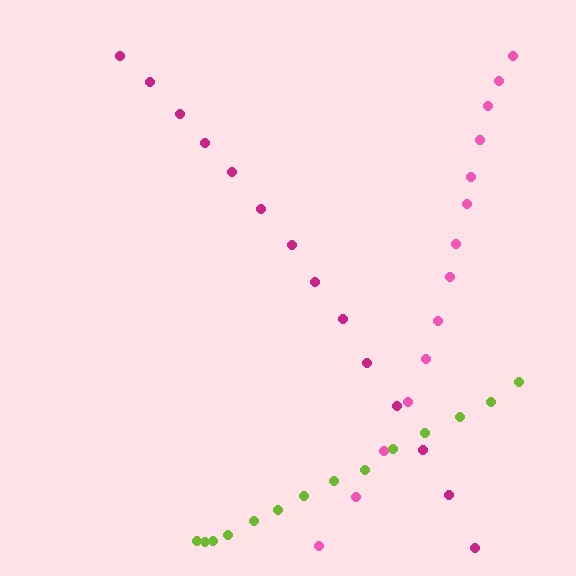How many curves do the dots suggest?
There are 3 distinct paths.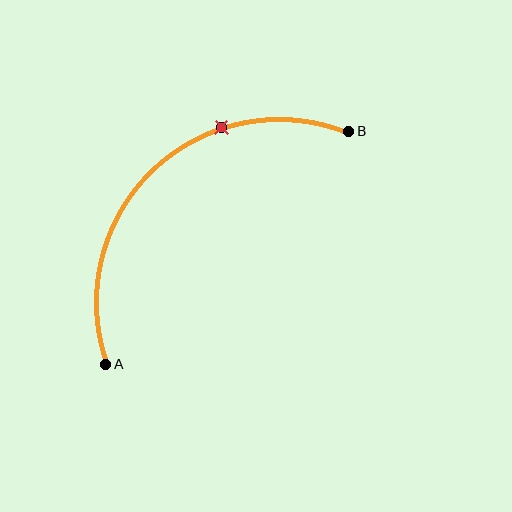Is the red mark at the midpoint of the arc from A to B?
No. The red mark lies on the arc but is closer to endpoint B. The arc midpoint would be at the point on the curve equidistant along the arc from both A and B.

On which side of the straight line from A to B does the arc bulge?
The arc bulges above and to the left of the straight line connecting A and B.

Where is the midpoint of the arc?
The arc midpoint is the point on the curve farthest from the straight line joining A and B. It sits above and to the left of that line.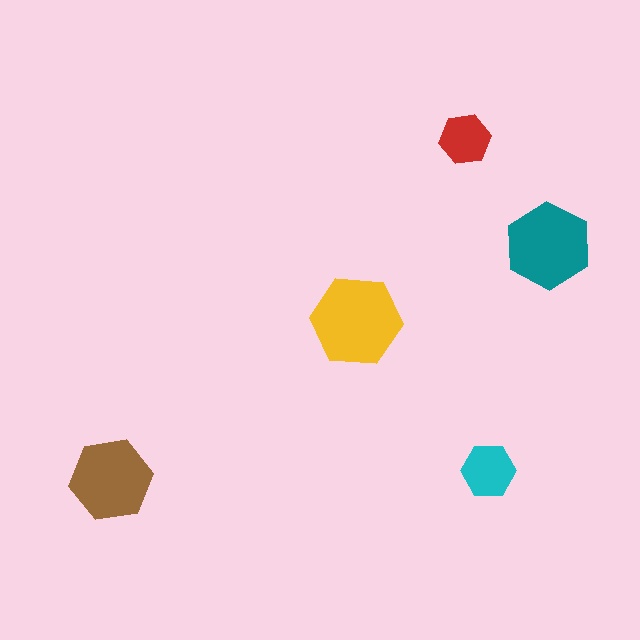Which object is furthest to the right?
The teal hexagon is rightmost.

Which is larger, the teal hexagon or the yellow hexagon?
The yellow one.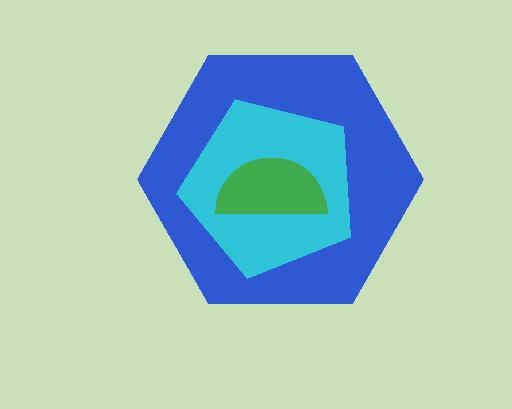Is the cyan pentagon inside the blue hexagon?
Yes.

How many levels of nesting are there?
3.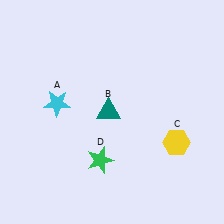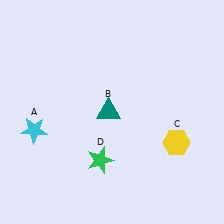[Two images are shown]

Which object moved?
The cyan star (A) moved down.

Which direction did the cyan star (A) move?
The cyan star (A) moved down.